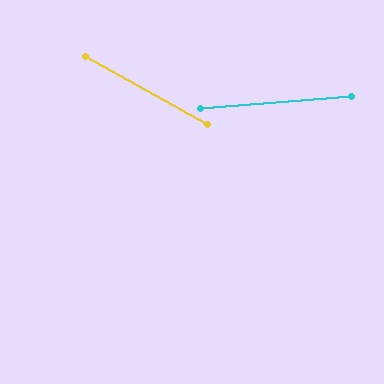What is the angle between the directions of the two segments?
Approximately 33 degrees.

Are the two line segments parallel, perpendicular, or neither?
Neither parallel nor perpendicular — they differ by about 33°.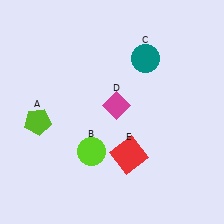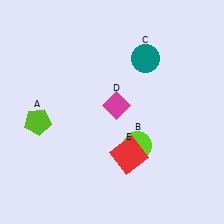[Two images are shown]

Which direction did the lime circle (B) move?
The lime circle (B) moved right.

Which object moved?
The lime circle (B) moved right.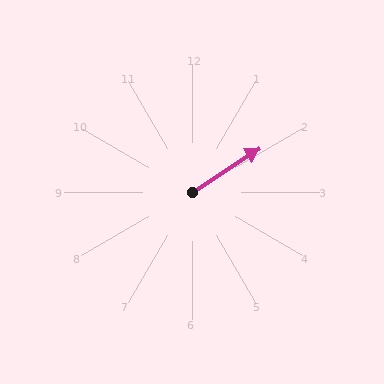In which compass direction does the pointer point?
Northeast.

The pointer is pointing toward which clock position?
Roughly 2 o'clock.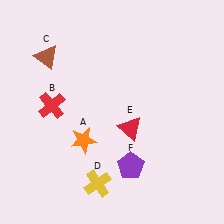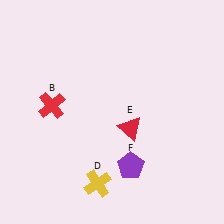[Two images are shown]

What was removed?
The brown triangle (C), the orange star (A) were removed in Image 2.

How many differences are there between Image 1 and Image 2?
There are 2 differences between the two images.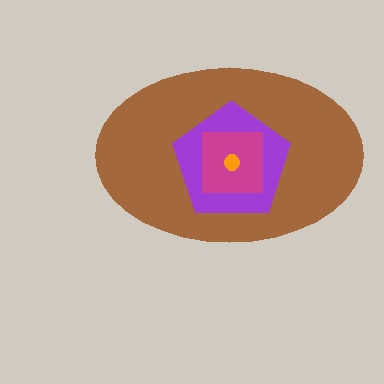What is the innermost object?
The orange circle.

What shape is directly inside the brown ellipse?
The purple pentagon.